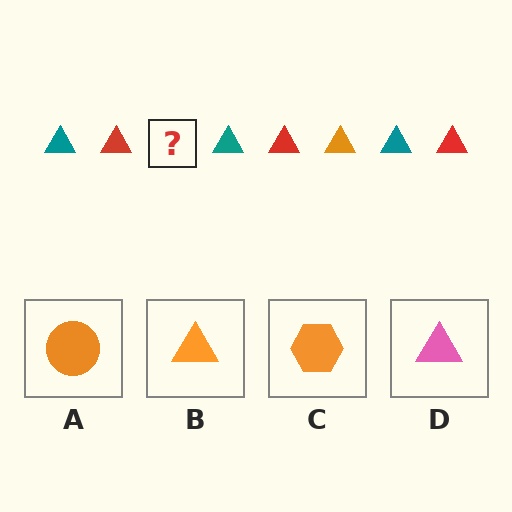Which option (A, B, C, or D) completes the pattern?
B.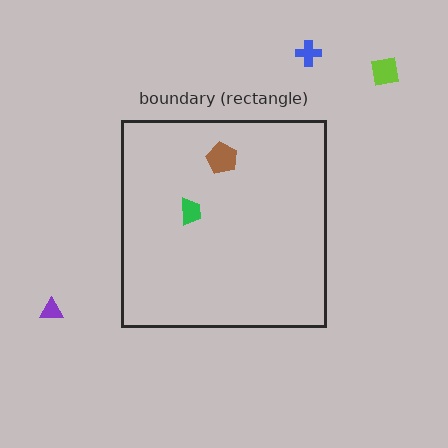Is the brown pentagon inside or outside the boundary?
Inside.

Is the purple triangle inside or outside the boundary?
Outside.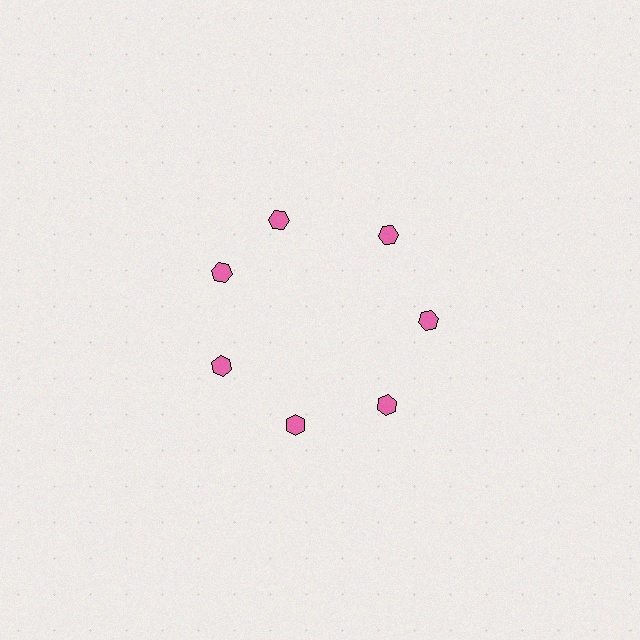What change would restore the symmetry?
The symmetry would be restored by rotating it back into even spacing with its neighbors so that all 7 hexagons sit at equal angles and equal distance from the center.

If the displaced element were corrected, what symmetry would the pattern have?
It would have 7-fold rotational symmetry — the pattern would map onto itself every 51 degrees.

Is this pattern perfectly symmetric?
No. The 7 pink hexagons are arranged in a ring, but one element near the 12 o'clock position is rotated out of alignment along the ring, breaking the 7-fold rotational symmetry.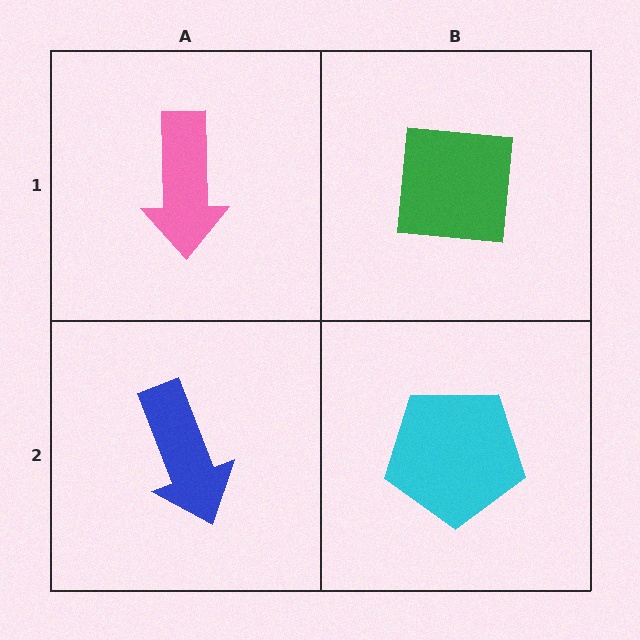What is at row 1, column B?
A green square.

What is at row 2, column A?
A blue arrow.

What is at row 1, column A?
A pink arrow.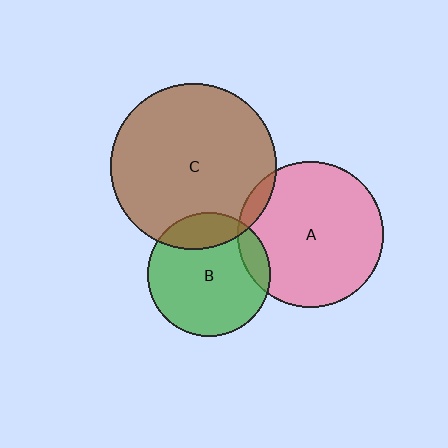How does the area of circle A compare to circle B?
Approximately 1.4 times.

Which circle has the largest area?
Circle C (brown).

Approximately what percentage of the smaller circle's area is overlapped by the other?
Approximately 10%.